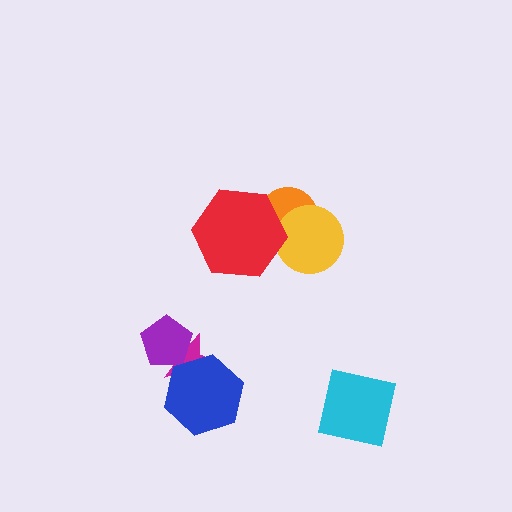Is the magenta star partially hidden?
Yes, it is partially covered by another shape.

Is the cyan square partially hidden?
No, no other shape covers it.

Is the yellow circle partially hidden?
Yes, it is partially covered by another shape.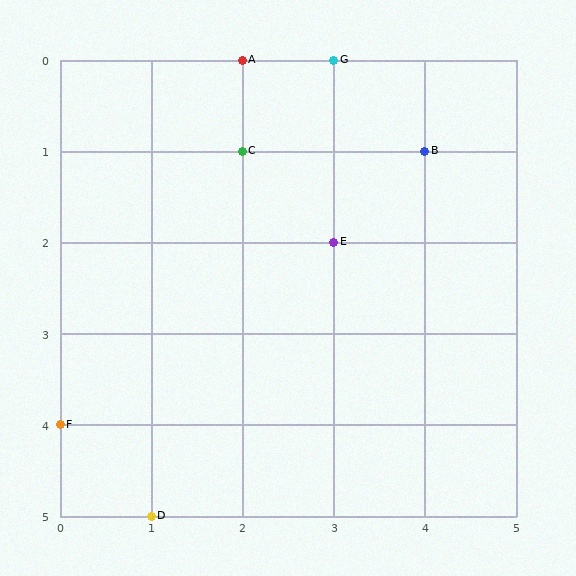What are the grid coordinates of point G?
Point G is at grid coordinates (3, 0).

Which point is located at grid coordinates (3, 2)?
Point E is at (3, 2).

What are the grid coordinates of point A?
Point A is at grid coordinates (2, 0).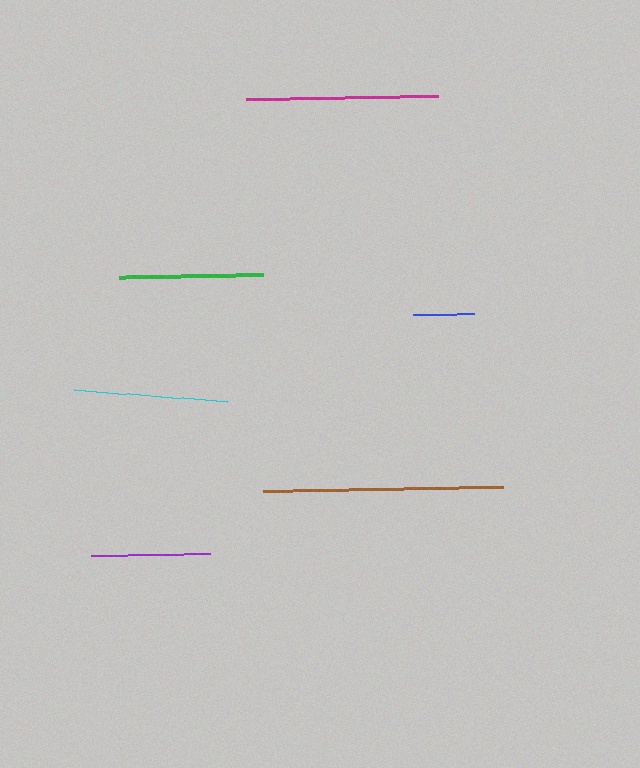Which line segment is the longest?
The brown line is the longest at approximately 241 pixels.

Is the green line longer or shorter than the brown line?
The brown line is longer than the green line.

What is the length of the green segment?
The green segment is approximately 145 pixels long.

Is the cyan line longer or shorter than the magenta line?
The magenta line is longer than the cyan line.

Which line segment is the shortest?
The blue line is the shortest at approximately 61 pixels.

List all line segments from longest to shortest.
From longest to shortest: brown, magenta, cyan, green, purple, blue.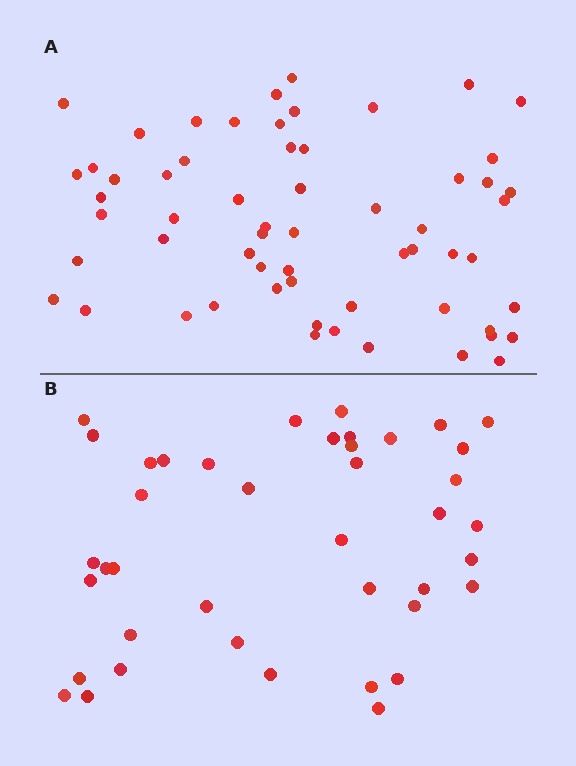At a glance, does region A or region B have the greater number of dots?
Region A (the top region) has more dots.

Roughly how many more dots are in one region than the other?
Region A has approximately 20 more dots than region B.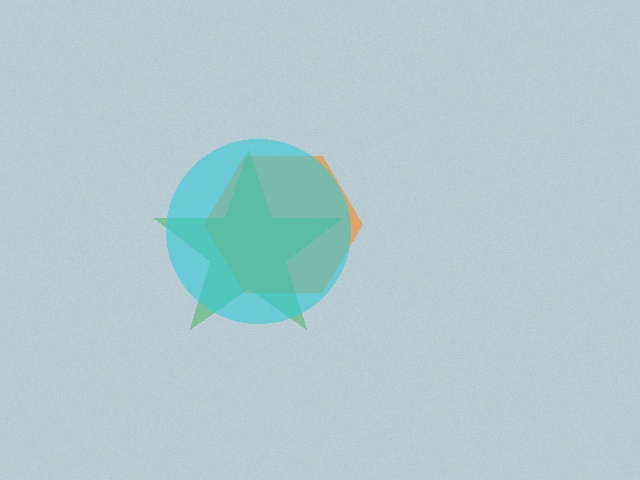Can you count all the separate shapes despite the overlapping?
Yes, there are 3 separate shapes.